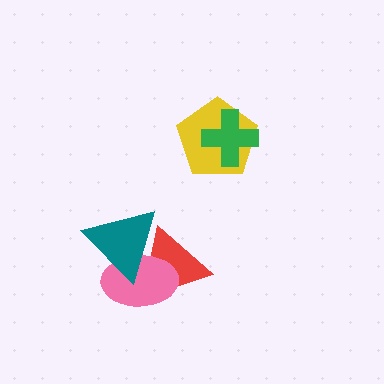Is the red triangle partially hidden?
Yes, it is partially covered by another shape.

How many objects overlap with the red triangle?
2 objects overlap with the red triangle.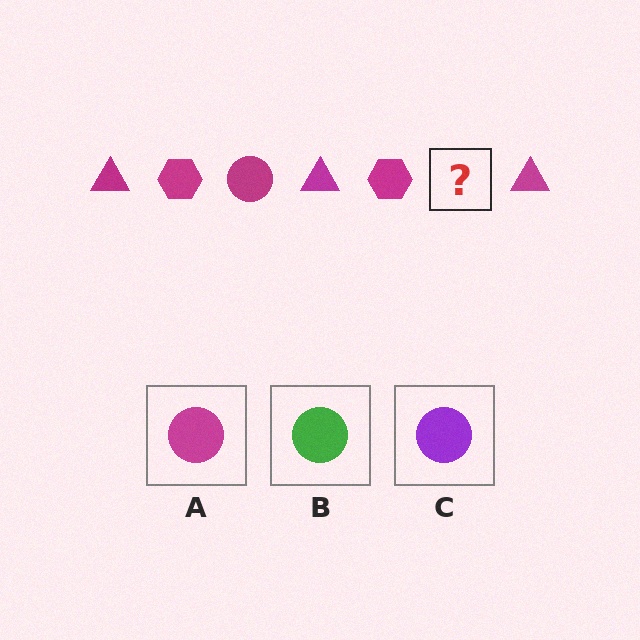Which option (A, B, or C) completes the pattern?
A.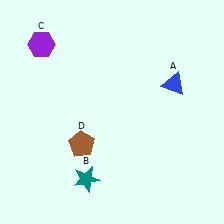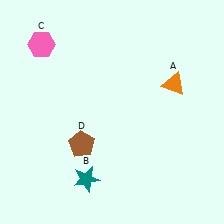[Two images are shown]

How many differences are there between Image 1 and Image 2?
There are 2 differences between the two images.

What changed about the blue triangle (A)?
In Image 1, A is blue. In Image 2, it changed to orange.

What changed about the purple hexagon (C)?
In Image 1, C is purple. In Image 2, it changed to pink.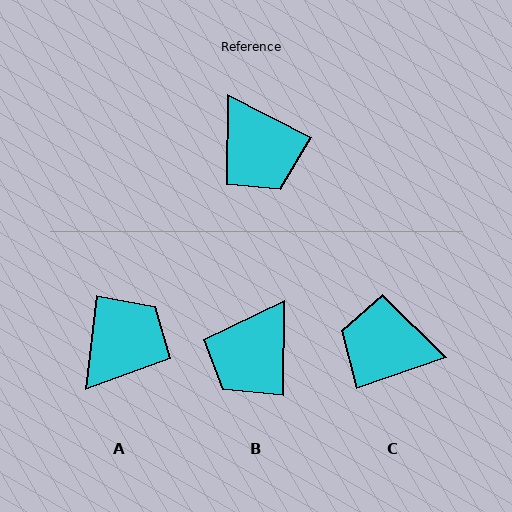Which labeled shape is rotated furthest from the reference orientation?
C, about 134 degrees away.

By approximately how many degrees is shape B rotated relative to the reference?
Approximately 64 degrees clockwise.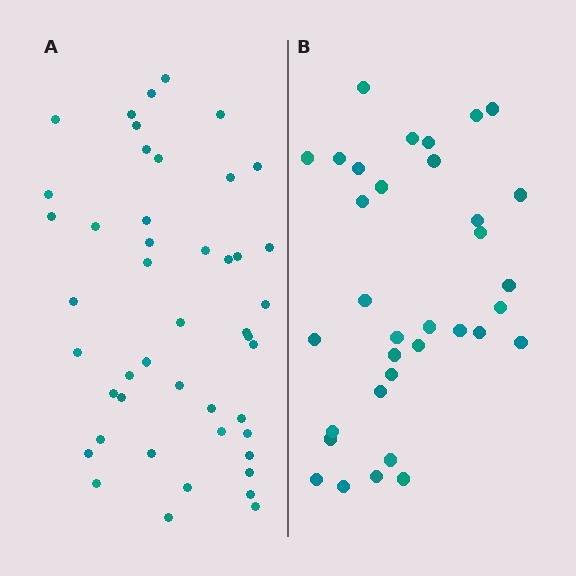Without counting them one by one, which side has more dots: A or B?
Region A (the left region) has more dots.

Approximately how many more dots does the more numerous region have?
Region A has roughly 12 or so more dots than region B.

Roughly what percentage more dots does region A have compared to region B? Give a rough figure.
About 35% more.